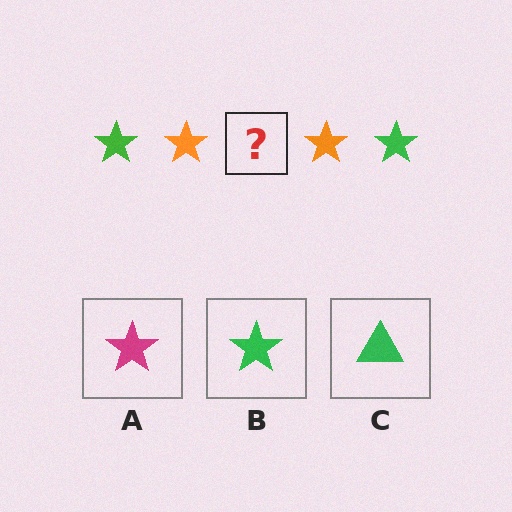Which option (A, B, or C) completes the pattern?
B.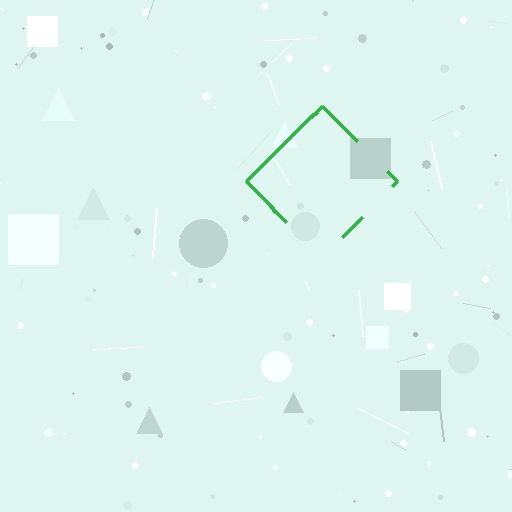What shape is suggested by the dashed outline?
The dashed outline suggests a diamond.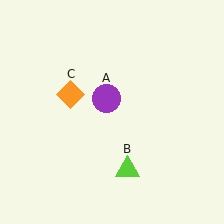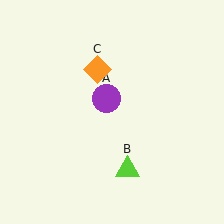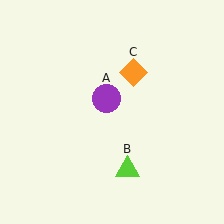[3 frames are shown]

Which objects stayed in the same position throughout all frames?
Purple circle (object A) and lime triangle (object B) remained stationary.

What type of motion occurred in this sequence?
The orange diamond (object C) rotated clockwise around the center of the scene.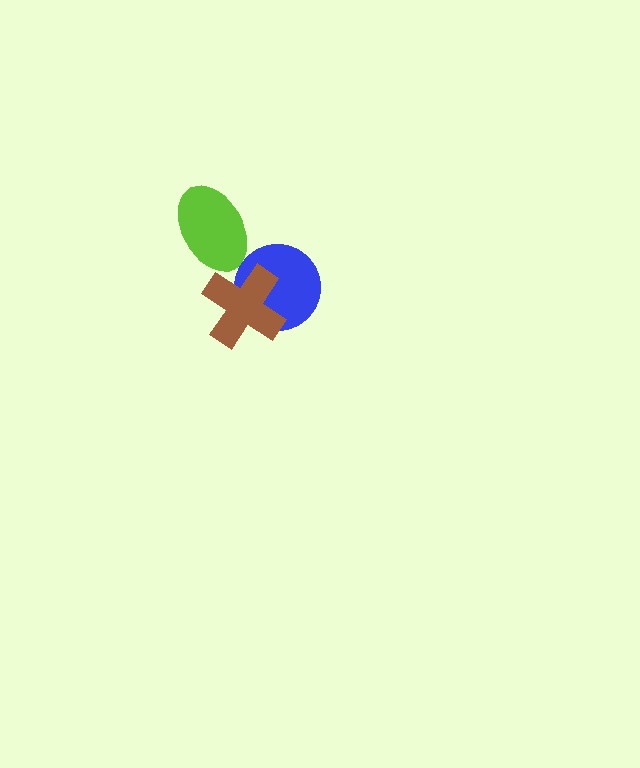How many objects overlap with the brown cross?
1 object overlaps with the brown cross.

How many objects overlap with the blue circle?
1 object overlaps with the blue circle.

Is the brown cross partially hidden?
No, no other shape covers it.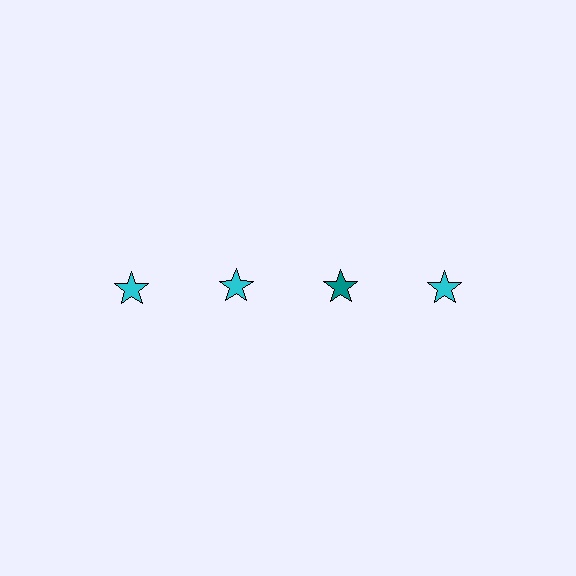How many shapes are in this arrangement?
There are 4 shapes arranged in a grid pattern.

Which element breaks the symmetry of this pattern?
The teal star in the top row, center column breaks the symmetry. All other shapes are cyan stars.